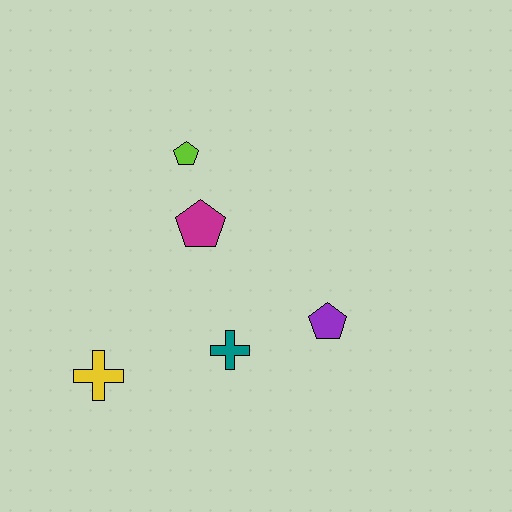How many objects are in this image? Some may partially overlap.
There are 5 objects.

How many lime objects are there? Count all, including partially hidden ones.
There is 1 lime object.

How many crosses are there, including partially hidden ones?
There are 2 crosses.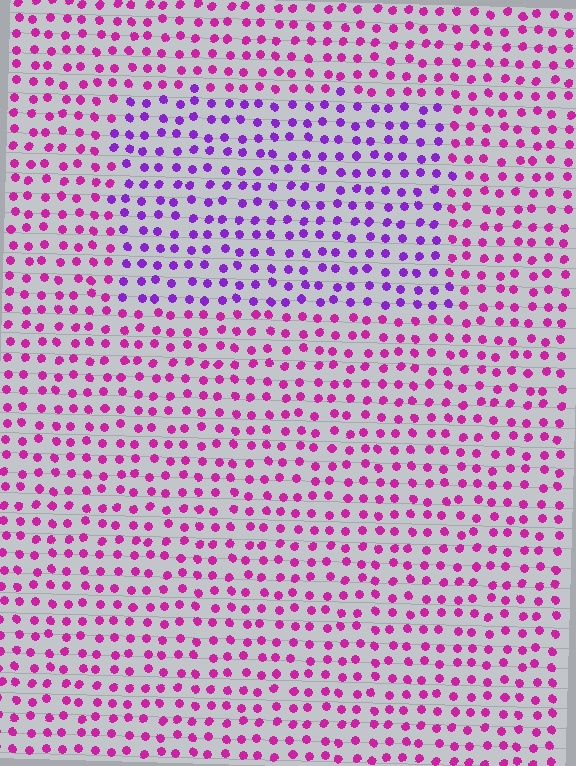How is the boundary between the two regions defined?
The boundary is defined purely by a slight shift in hue (about 38 degrees). Spacing, size, and orientation are identical on both sides.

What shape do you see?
I see a rectangle.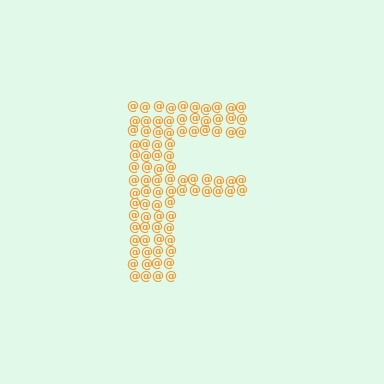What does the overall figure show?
The overall figure shows the letter F.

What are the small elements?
The small elements are at signs.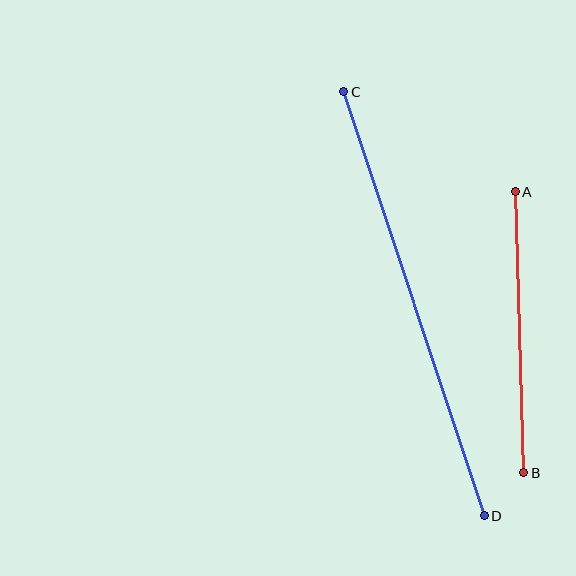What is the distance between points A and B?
The distance is approximately 281 pixels.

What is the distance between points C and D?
The distance is approximately 446 pixels.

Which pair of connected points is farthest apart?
Points C and D are farthest apart.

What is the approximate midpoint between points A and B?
The midpoint is at approximately (520, 332) pixels.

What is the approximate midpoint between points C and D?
The midpoint is at approximately (414, 304) pixels.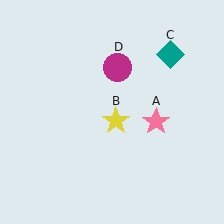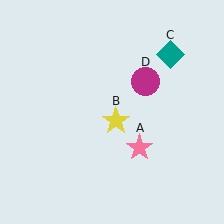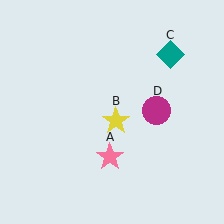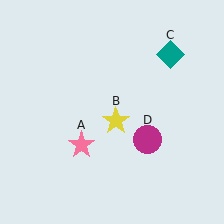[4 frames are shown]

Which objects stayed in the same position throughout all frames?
Yellow star (object B) and teal diamond (object C) remained stationary.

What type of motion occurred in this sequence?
The pink star (object A), magenta circle (object D) rotated clockwise around the center of the scene.